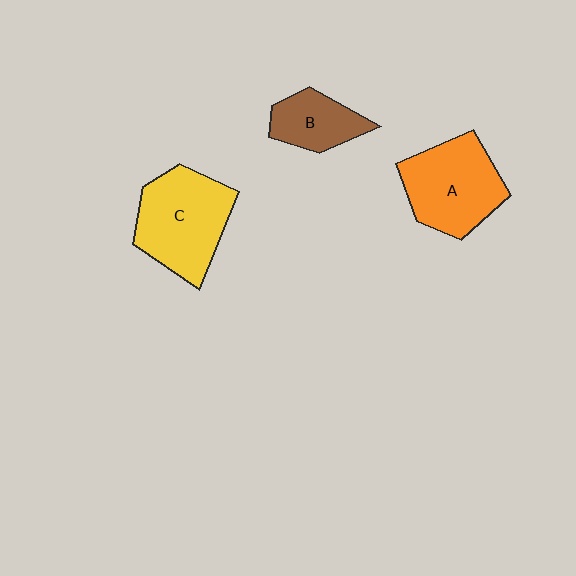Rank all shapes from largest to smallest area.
From largest to smallest: C (yellow), A (orange), B (brown).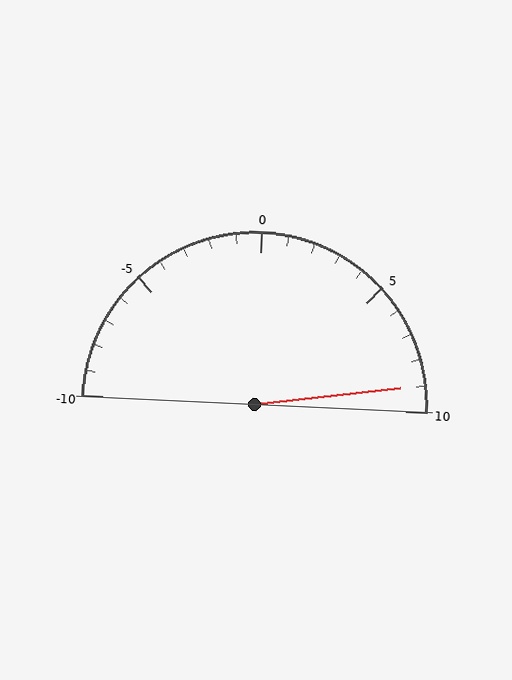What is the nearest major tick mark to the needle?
The nearest major tick mark is 10.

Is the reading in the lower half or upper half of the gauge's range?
The reading is in the upper half of the range (-10 to 10).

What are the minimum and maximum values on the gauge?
The gauge ranges from -10 to 10.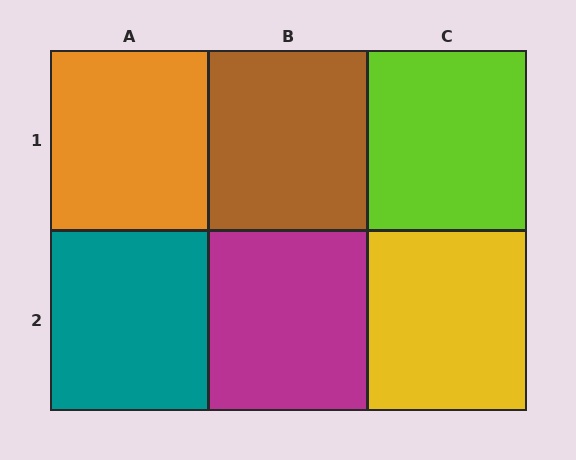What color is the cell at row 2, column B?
Magenta.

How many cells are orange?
1 cell is orange.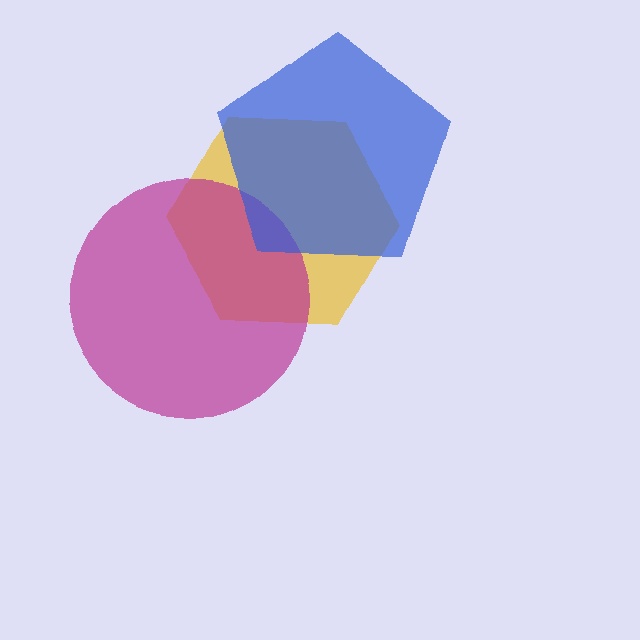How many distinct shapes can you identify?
There are 3 distinct shapes: a yellow hexagon, a magenta circle, a blue pentagon.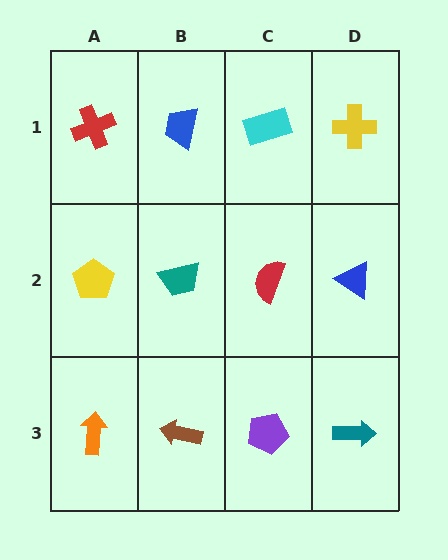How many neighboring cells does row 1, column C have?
3.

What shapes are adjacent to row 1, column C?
A red semicircle (row 2, column C), a blue trapezoid (row 1, column B), a yellow cross (row 1, column D).